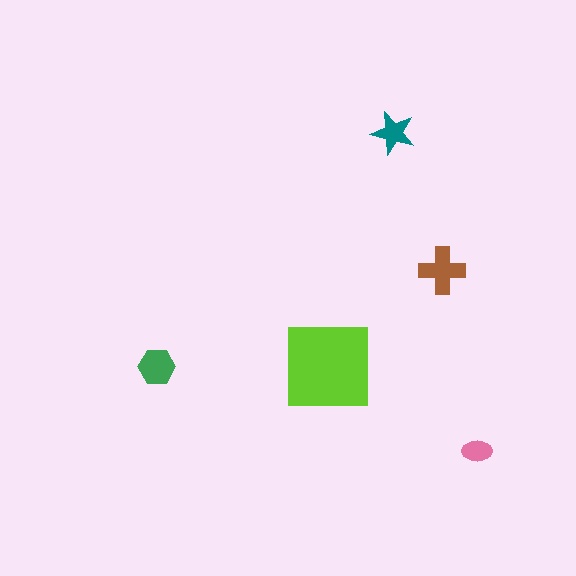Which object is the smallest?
The pink ellipse.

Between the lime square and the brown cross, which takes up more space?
The lime square.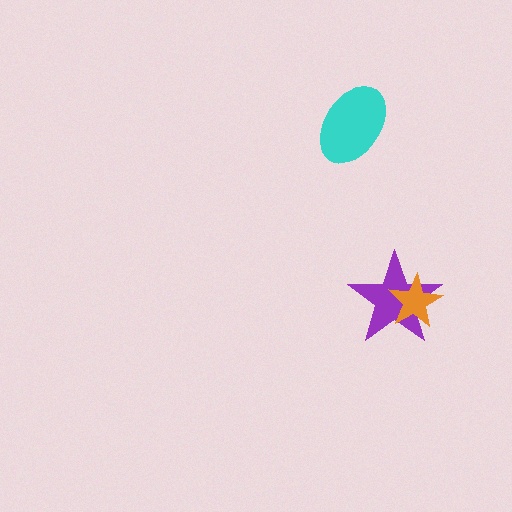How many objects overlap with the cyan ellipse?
0 objects overlap with the cyan ellipse.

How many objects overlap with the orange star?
1 object overlaps with the orange star.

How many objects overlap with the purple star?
1 object overlaps with the purple star.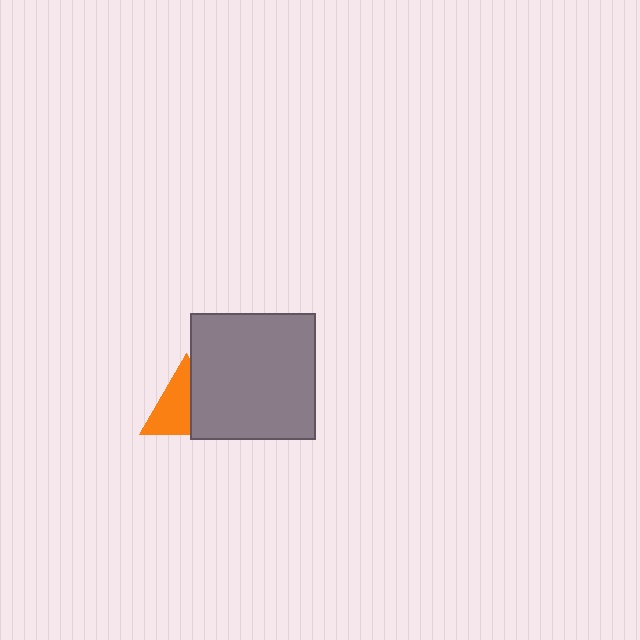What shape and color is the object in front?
The object in front is a gray square.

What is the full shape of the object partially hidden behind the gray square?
The partially hidden object is an orange triangle.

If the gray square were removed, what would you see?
You would see the complete orange triangle.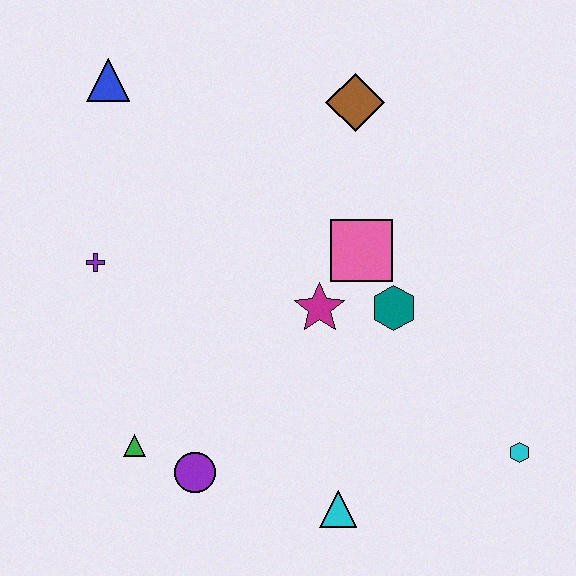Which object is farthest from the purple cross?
The cyan hexagon is farthest from the purple cross.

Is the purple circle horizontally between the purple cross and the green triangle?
No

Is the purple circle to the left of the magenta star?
Yes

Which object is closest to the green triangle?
The purple circle is closest to the green triangle.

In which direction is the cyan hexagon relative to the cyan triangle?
The cyan hexagon is to the right of the cyan triangle.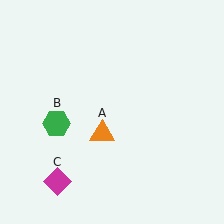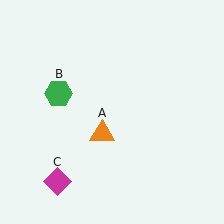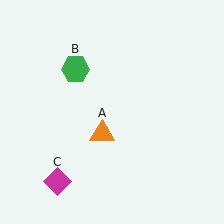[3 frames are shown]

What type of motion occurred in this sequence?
The green hexagon (object B) rotated clockwise around the center of the scene.